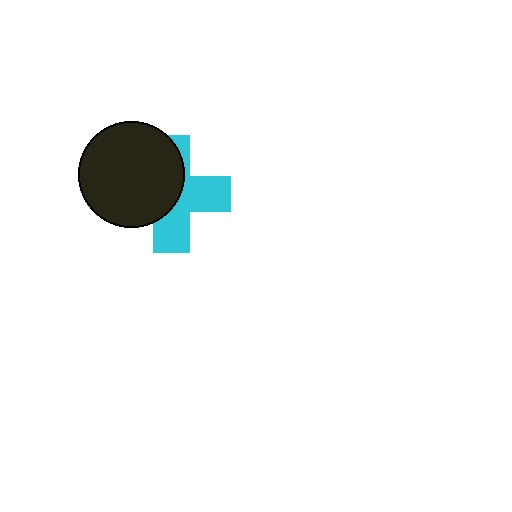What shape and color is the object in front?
The object in front is a black circle.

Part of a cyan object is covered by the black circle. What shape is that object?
It is a cross.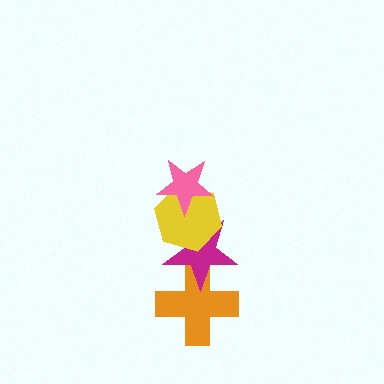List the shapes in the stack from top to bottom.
From top to bottom: the pink star, the yellow hexagon, the magenta star, the orange cross.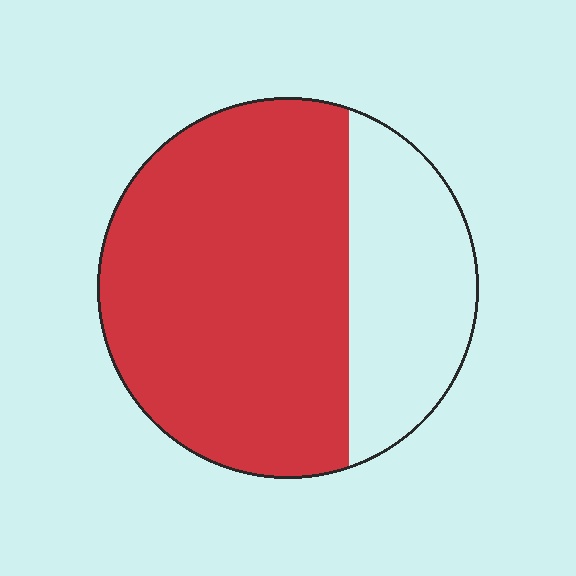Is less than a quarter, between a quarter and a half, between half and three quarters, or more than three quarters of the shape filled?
Between half and three quarters.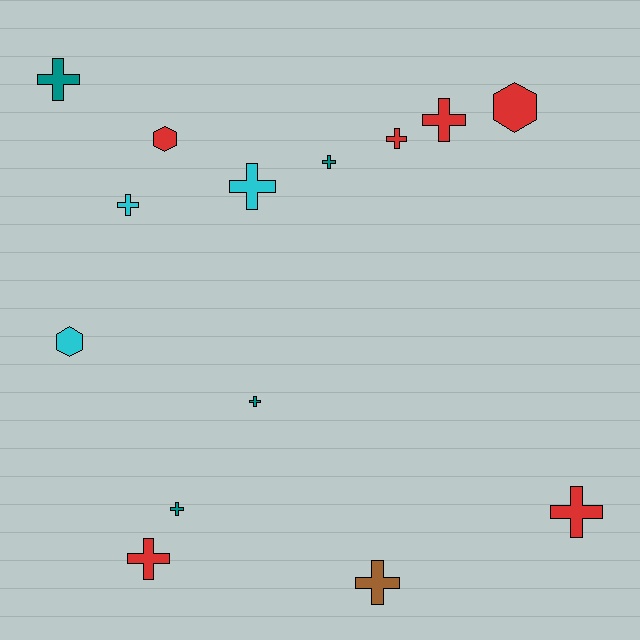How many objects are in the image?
There are 14 objects.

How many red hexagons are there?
There are 2 red hexagons.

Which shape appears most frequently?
Cross, with 11 objects.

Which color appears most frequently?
Red, with 6 objects.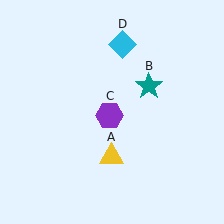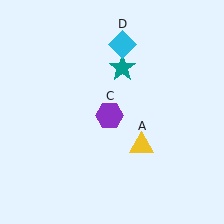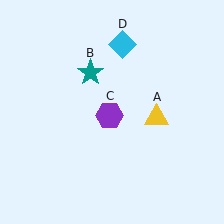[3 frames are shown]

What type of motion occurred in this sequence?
The yellow triangle (object A), teal star (object B) rotated counterclockwise around the center of the scene.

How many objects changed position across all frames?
2 objects changed position: yellow triangle (object A), teal star (object B).